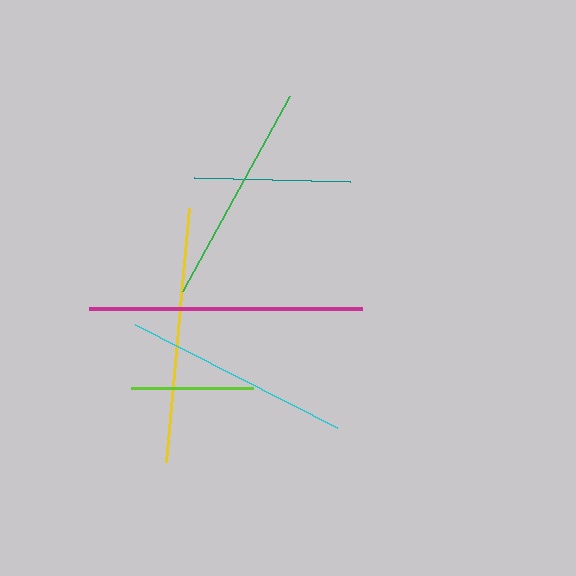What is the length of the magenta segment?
The magenta segment is approximately 273 pixels long.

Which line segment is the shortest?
The lime line is the shortest at approximately 122 pixels.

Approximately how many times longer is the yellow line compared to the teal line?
The yellow line is approximately 1.6 times the length of the teal line.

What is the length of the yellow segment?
The yellow segment is approximately 255 pixels long.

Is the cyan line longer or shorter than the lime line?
The cyan line is longer than the lime line.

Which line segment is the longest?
The magenta line is the longest at approximately 273 pixels.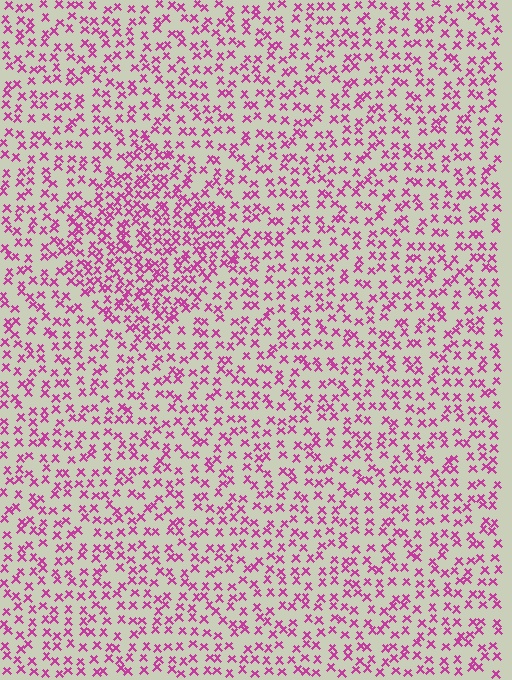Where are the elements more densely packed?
The elements are more densely packed inside the diamond boundary.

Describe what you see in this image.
The image contains small magenta elements arranged at two different densities. A diamond-shaped region is visible where the elements are more densely packed than the surrounding area.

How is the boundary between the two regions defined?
The boundary is defined by a change in element density (approximately 1.7x ratio). All elements are the same color, size, and shape.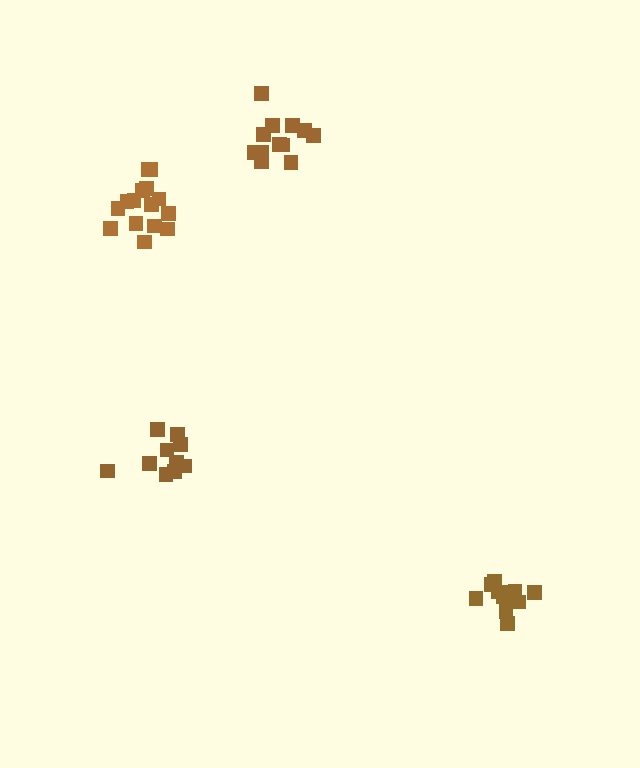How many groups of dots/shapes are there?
There are 4 groups.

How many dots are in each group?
Group 1: 10 dots, Group 2: 12 dots, Group 3: 11 dots, Group 4: 15 dots (48 total).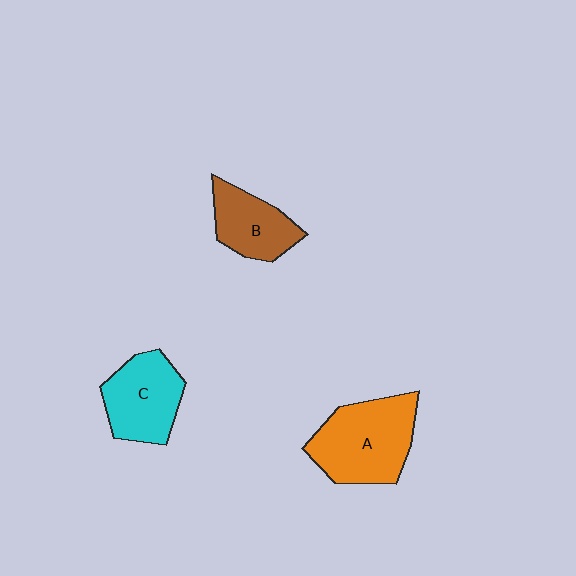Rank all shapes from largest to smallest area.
From largest to smallest: A (orange), C (cyan), B (brown).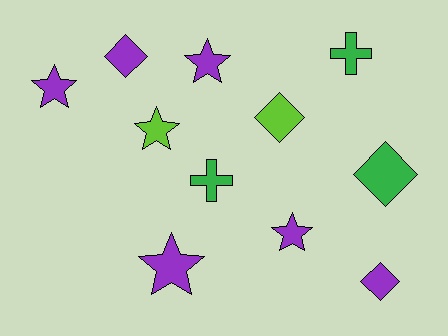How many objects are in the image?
There are 11 objects.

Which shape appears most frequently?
Star, with 5 objects.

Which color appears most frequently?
Purple, with 6 objects.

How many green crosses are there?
There are 2 green crosses.